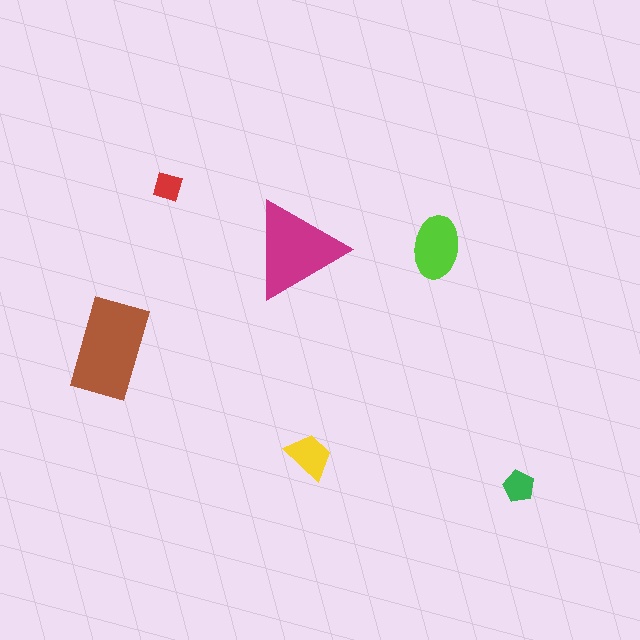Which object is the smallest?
The red diamond.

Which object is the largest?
The brown rectangle.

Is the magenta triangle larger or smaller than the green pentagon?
Larger.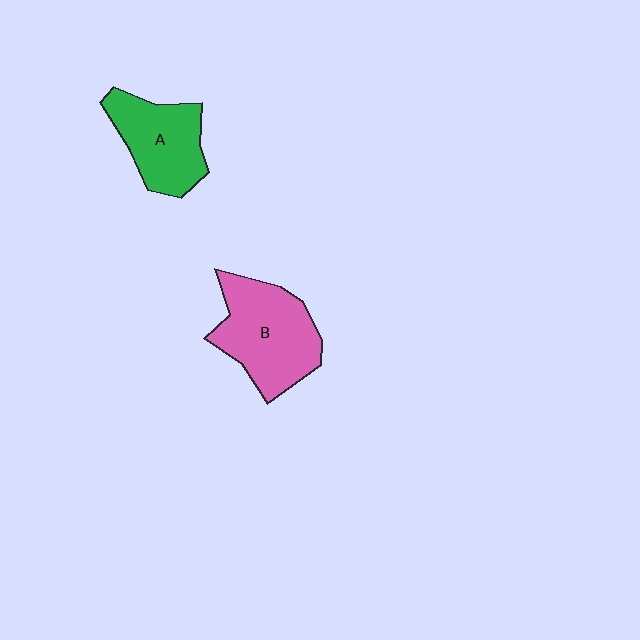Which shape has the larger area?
Shape B (pink).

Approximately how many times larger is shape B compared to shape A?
Approximately 1.3 times.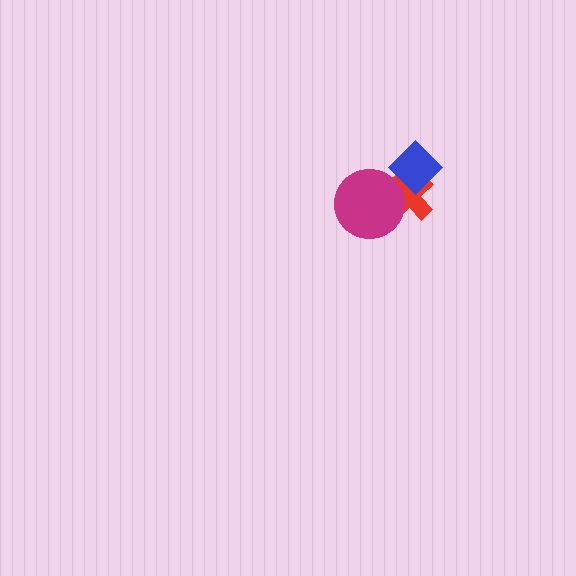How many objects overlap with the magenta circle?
1 object overlaps with the magenta circle.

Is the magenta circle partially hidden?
No, no other shape covers it.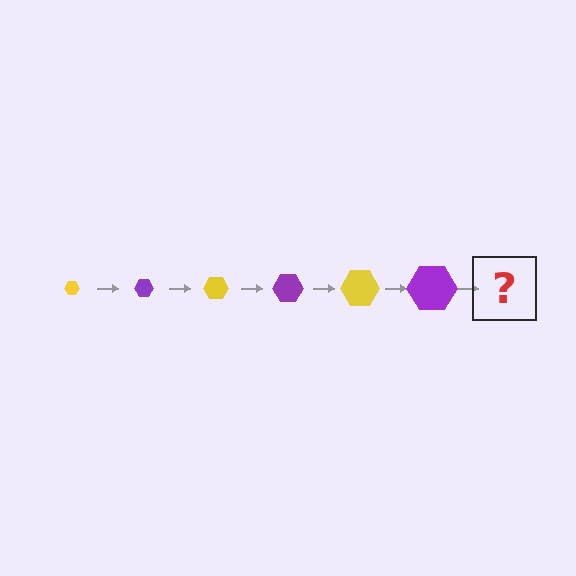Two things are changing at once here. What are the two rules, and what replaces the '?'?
The two rules are that the hexagon grows larger each step and the color cycles through yellow and purple. The '?' should be a yellow hexagon, larger than the previous one.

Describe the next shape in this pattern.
It should be a yellow hexagon, larger than the previous one.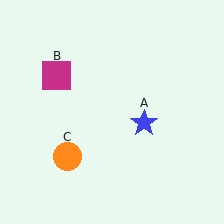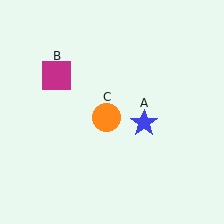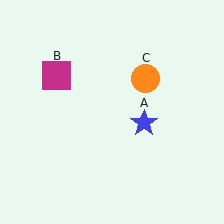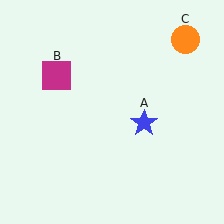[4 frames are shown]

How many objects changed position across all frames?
1 object changed position: orange circle (object C).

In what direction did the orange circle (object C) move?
The orange circle (object C) moved up and to the right.